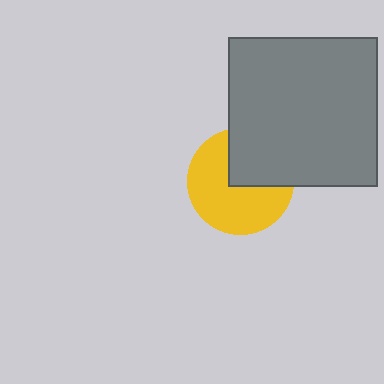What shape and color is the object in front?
The object in front is a gray square.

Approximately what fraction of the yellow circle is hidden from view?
Roughly 37% of the yellow circle is hidden behind the gray square.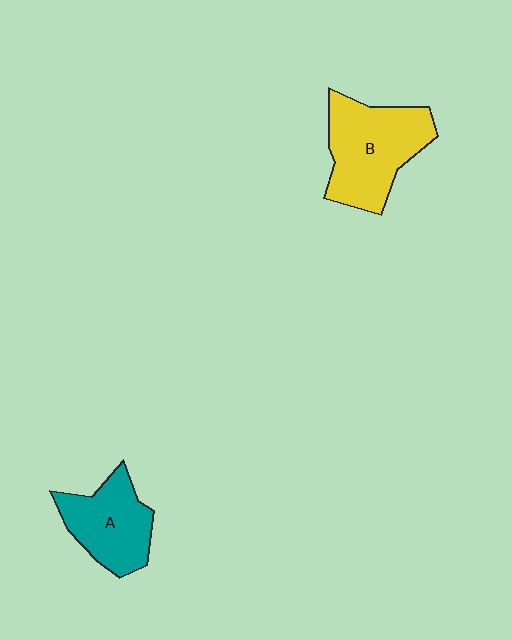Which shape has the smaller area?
Shape A (teal).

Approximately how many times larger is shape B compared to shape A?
Approximately 1.3 times.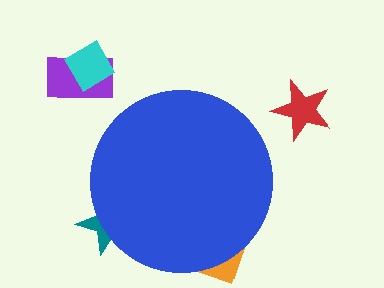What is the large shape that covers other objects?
A blue circle.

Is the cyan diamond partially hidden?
No, the cyan diamond is fully visible.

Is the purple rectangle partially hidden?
No, the purple rectangle is fully visible.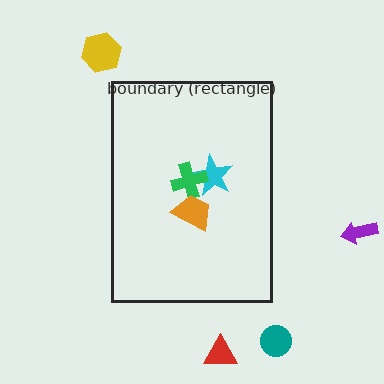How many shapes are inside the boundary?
3 inside, 4 outside.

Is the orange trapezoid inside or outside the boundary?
Inside.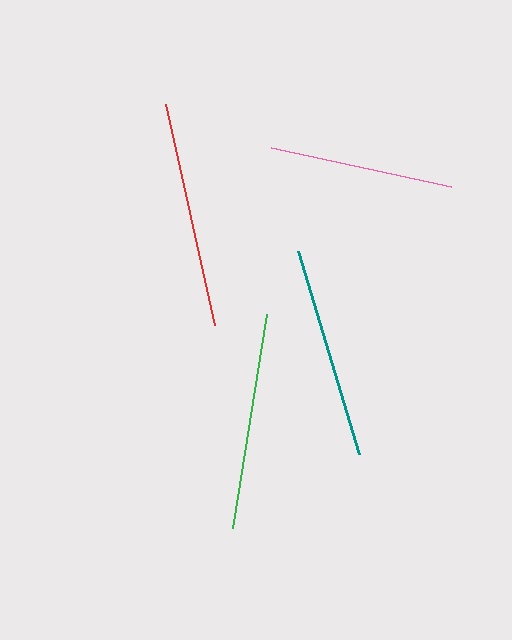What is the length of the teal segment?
The teal segment is approximately 211 pixels long.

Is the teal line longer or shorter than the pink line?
The teal line is longer than the pink line.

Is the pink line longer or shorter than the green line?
The green line is longer than the pink line.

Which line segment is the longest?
The red line is the longest at approximately 226 pixels.